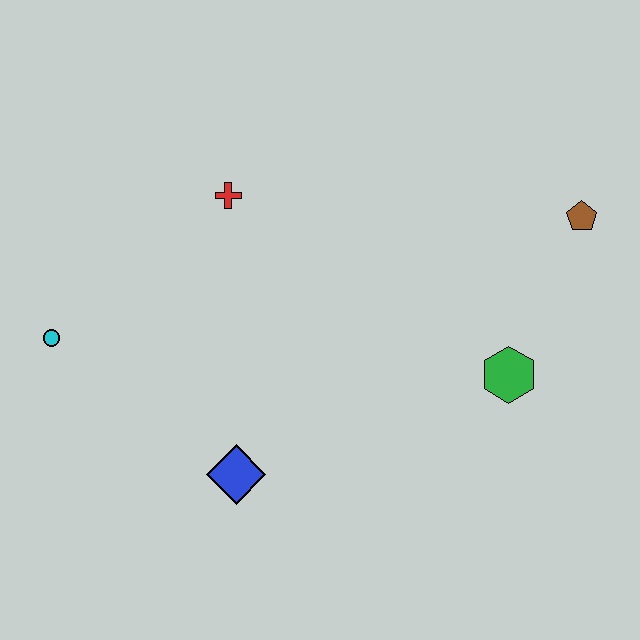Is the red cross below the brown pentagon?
No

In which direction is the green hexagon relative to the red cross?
The green hexagon is to the right of the red cross.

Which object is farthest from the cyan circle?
The brown pentagon is farthest from the cyan circle.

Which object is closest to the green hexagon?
The brown pentagon is closest to the green hexagon.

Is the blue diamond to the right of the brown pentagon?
No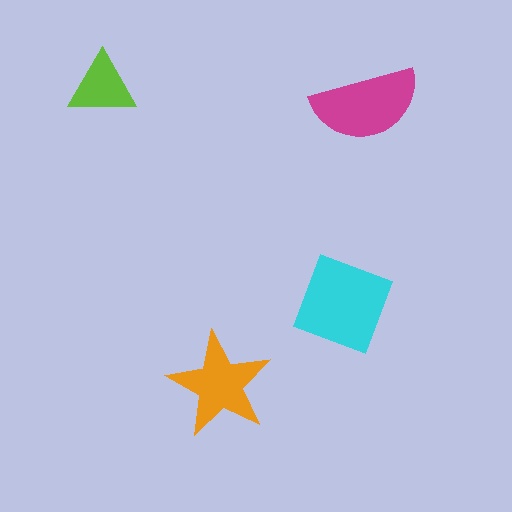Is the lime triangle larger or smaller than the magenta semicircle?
Smaller.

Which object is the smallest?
The lime triangle.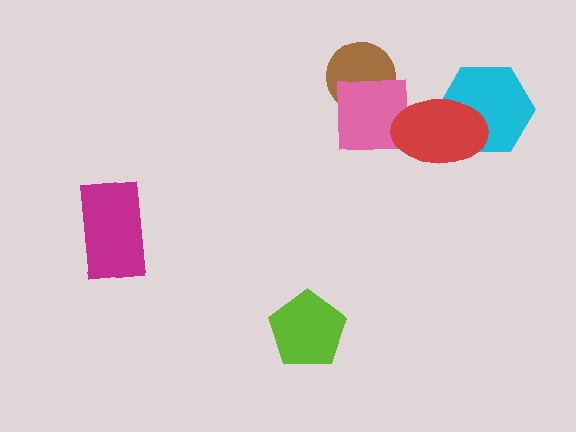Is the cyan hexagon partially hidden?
Yes, it is partially covered by another shape.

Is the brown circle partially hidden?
Yes, it is partially covered by another shape.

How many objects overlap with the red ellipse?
2 objects overlap with the red ellipse.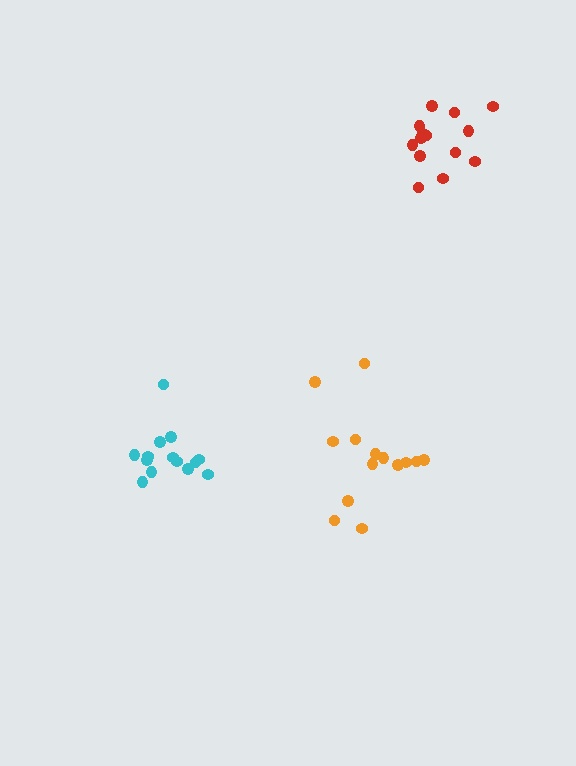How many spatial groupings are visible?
There are 3 spatial groupings.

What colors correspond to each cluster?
The clusters are colored: orange, red, cyan.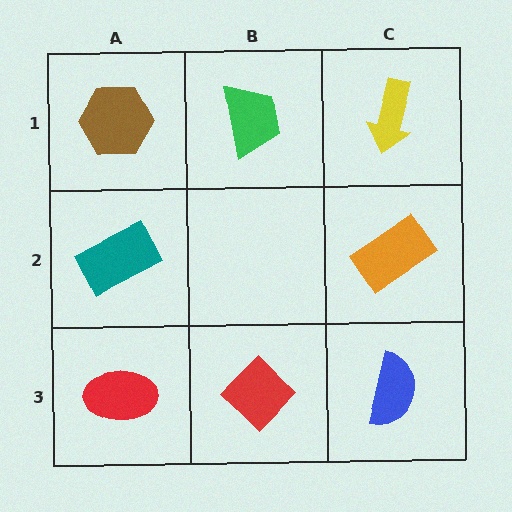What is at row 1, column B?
A green trapezoid.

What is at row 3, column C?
A blue semicircle.